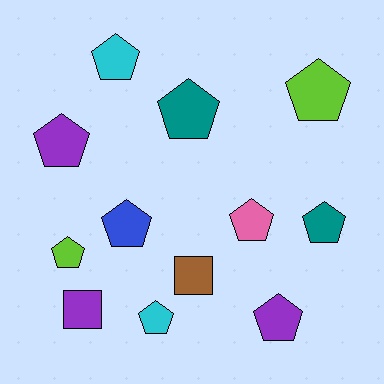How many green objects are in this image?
There are no green objects.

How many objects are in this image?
There are 12 objects.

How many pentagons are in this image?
There are 10 pentagons.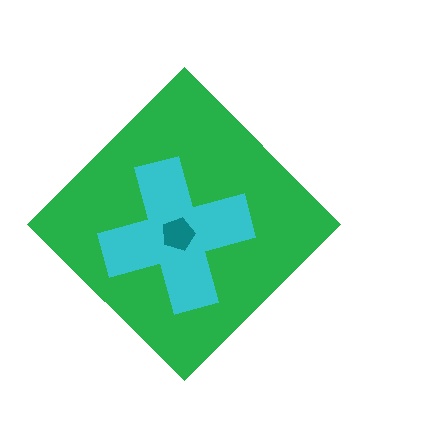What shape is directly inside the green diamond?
The cyan cross.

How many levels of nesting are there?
3.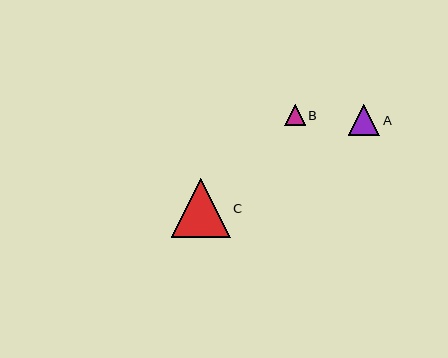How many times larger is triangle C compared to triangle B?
Triangle C is approximately 2.9 times the size of triangle B.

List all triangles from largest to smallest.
From largest to smallest: C, A, B.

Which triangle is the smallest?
Triangle B is the smallest with a size of approximately 21 pixels.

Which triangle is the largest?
Triangle C is the largest with a size of approximately 59 pixels.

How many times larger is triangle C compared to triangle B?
Triangle C is approximately 2.9 times the size of triangle B.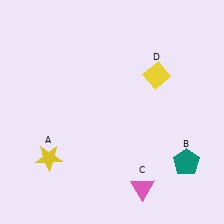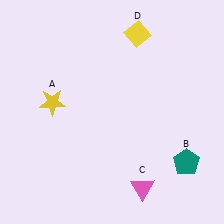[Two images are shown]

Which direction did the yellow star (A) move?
The yellow star (A) moved up.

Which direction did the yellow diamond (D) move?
The yellow diamond (D) moved up.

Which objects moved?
The objects that moved are: the yellow star (A), the yellow diamond (D).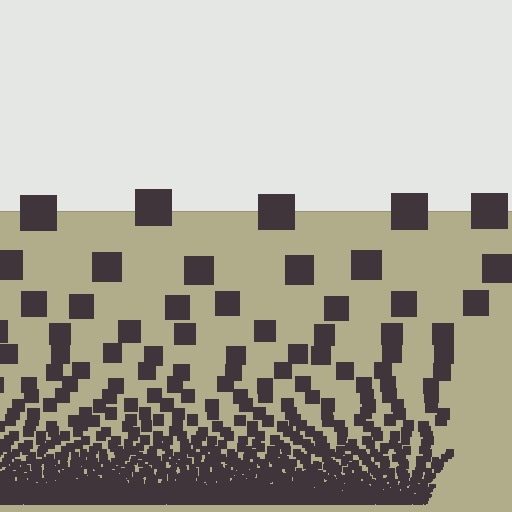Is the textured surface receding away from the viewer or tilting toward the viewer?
The surface appears to tilt toward the viewer. Texture elements get larger and sparser toward the top.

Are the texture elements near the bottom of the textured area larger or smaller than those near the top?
Smaller. The gradient is inverted — elements near the bottom are smaller and denser.